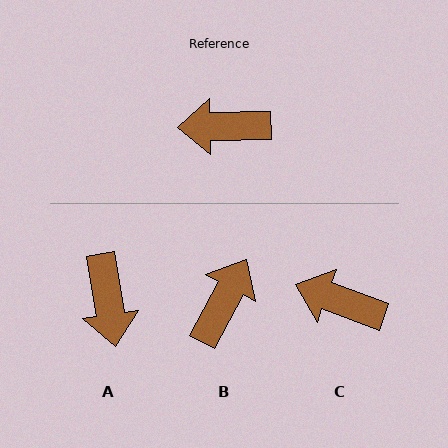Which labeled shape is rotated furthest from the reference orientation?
B, about 119 degrees away.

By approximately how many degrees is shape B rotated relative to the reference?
Approximately 119 degrees clockwise.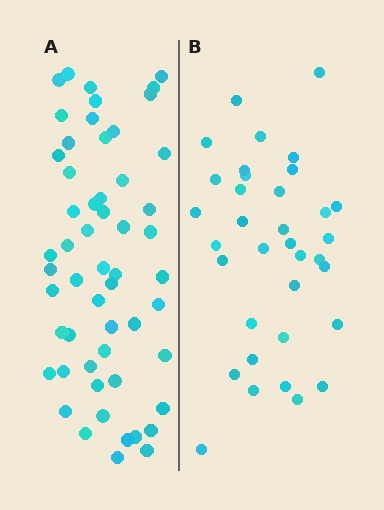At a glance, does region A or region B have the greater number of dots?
Region A (the left region) has more dots.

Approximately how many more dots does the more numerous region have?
Region A has approximately 20 more dots than region B.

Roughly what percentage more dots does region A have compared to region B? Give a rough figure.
About 55% more.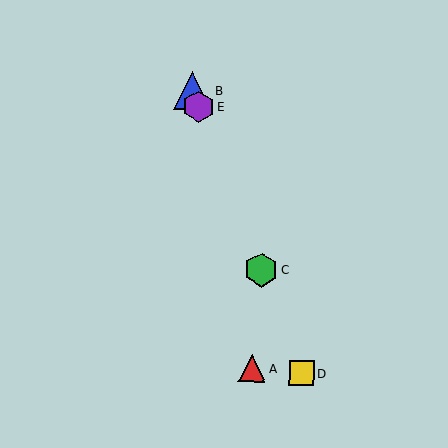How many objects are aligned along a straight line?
4 objects (B, C, D, E) are aligned along a straight line.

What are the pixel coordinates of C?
Object C is at (261, 270).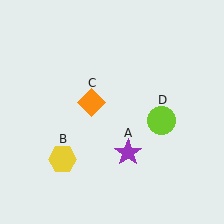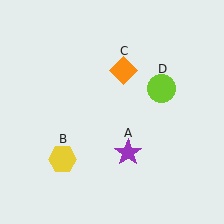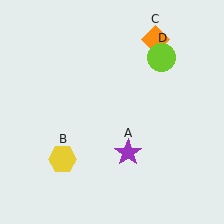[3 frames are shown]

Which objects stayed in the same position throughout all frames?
Purple star (object A) and yellow hexagon (object B) remained stationary.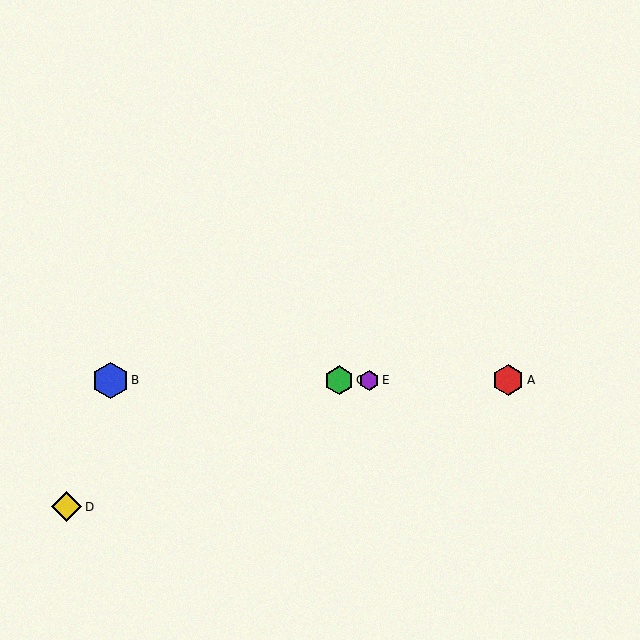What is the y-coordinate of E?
Object E is at y≈380.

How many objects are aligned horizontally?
4 objects (A, B, C, E) are aligned horizontally.